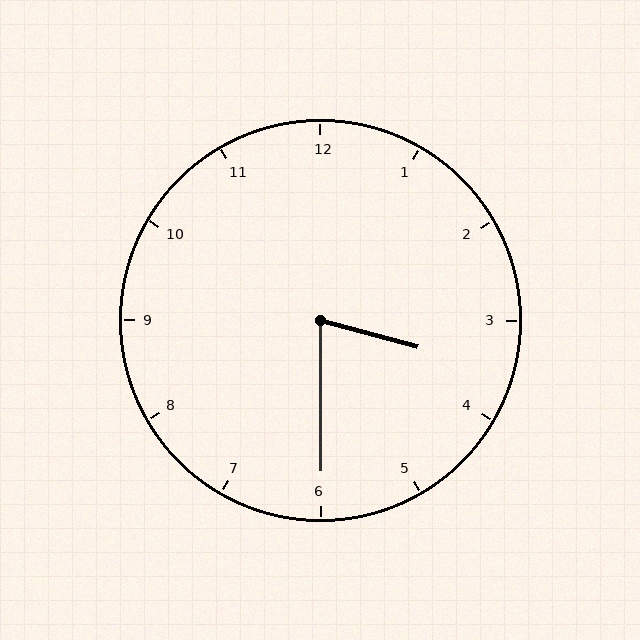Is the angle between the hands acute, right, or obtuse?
It is acute.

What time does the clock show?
3:30.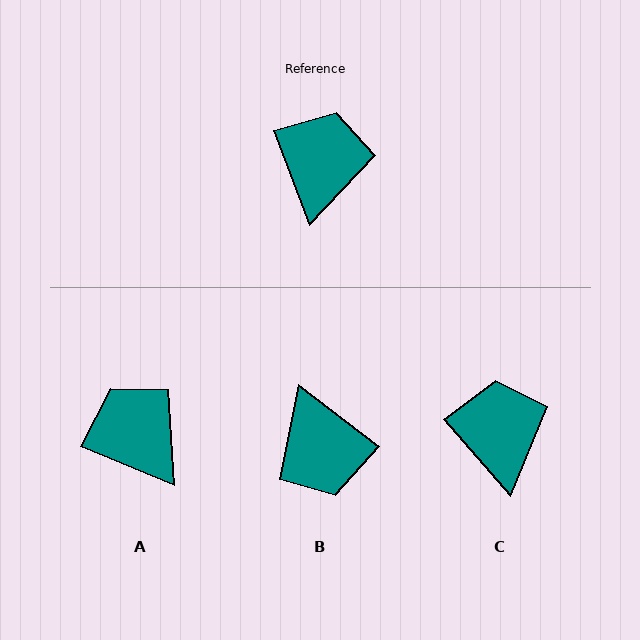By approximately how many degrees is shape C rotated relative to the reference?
Approximately 21 degrees counter-clockwise.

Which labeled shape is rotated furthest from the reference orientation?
B, about 148 degrees away.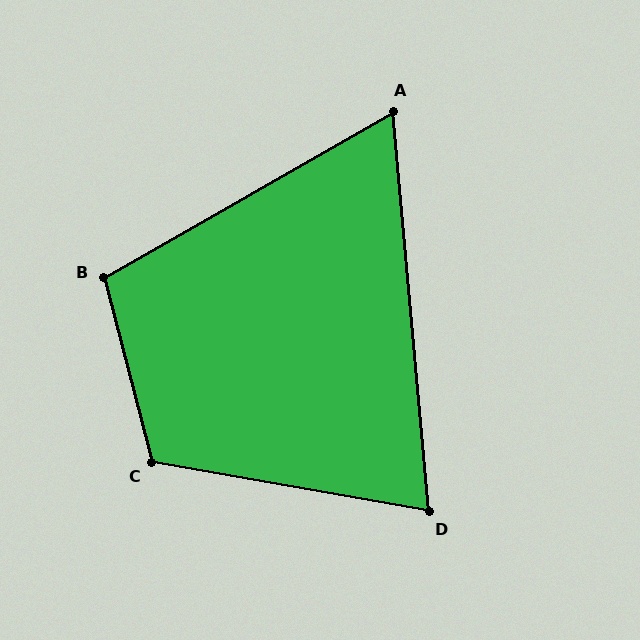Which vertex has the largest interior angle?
C, at approximately 114 degrees.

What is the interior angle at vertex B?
Approximately 105 degrees (obtuse).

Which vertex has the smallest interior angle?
A, at approximately 66 degrees.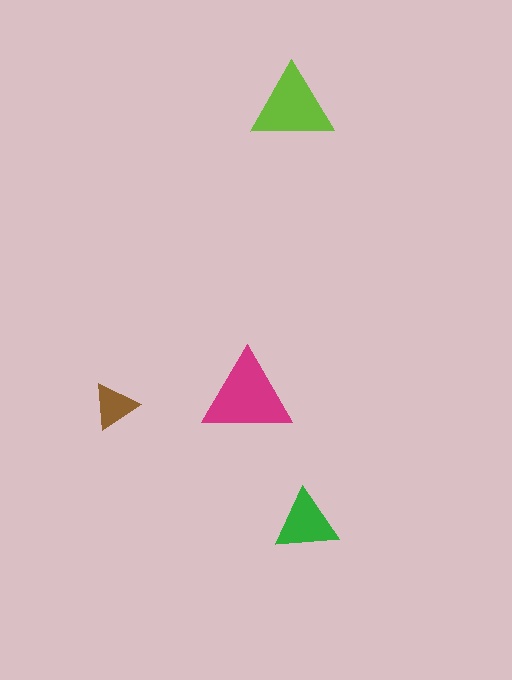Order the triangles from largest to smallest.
the magenta one, the lime one, the green one, the brown one.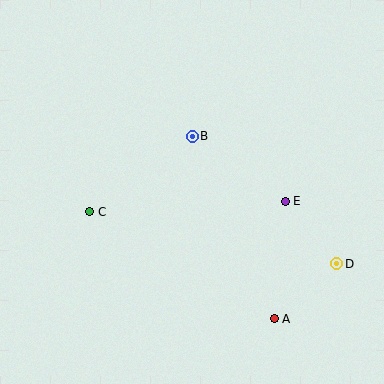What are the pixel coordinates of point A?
Point A is at (274, 319).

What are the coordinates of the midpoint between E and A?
The midpoint between E and A is at (280, 260).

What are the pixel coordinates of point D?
Point D is at (337, 264).